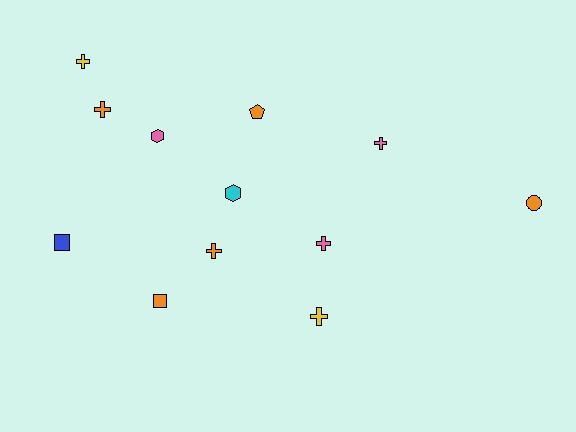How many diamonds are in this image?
There are no diamonds.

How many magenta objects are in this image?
There are no magenta objects.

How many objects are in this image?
There are 12 objects.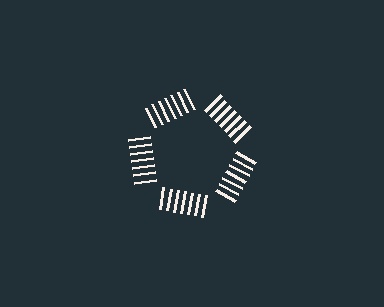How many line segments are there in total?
35 — 7 along each of the 5 edges.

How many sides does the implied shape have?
5 sides — the line-ends trace a pentagon.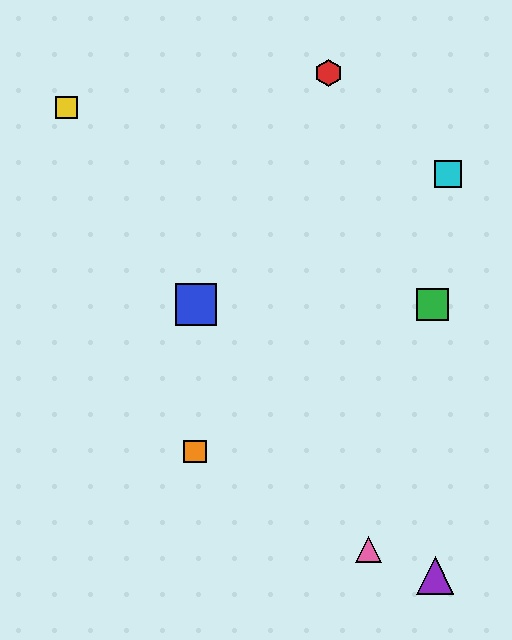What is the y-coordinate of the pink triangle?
The pink triangle is at y≈550.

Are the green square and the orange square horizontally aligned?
No, the green square is at y≈305 and the orange square is at y≈452.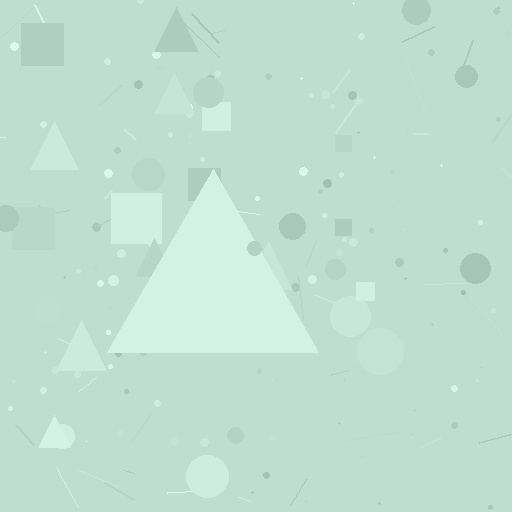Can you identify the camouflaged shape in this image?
The camouflaged shape is a triangle.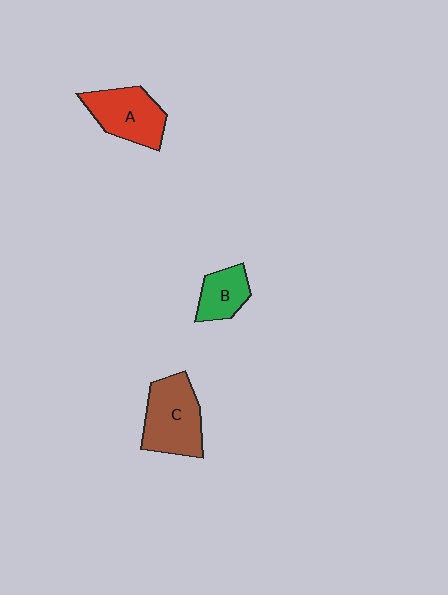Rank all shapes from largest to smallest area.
From largest to smallest: C (brown), A (red), B (green).